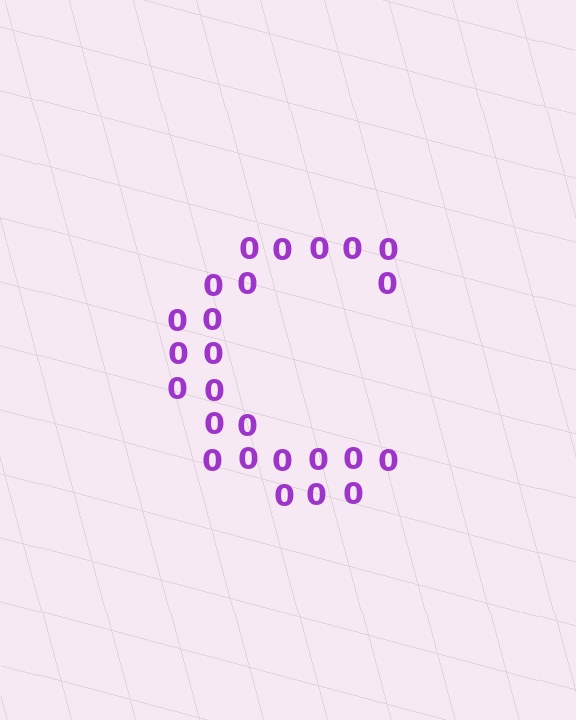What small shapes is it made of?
It is made of small digit 0's.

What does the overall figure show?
The overall figure shows the letter C.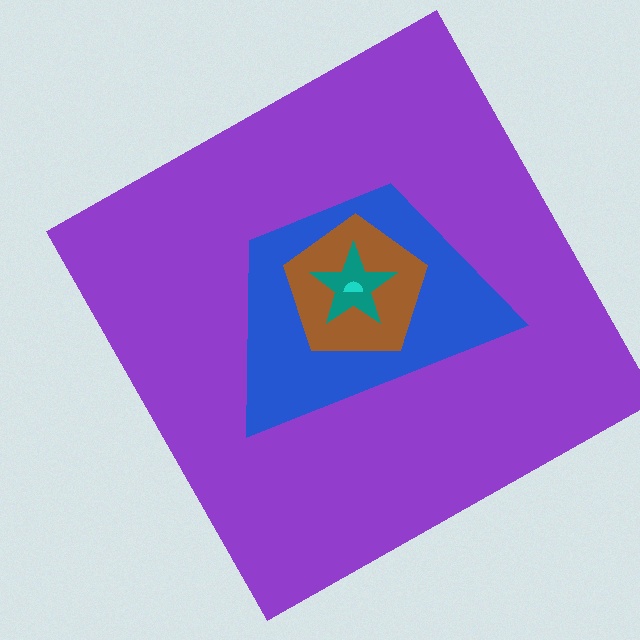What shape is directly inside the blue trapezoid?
The brown pentagon.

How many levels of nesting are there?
5.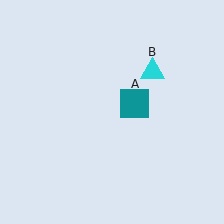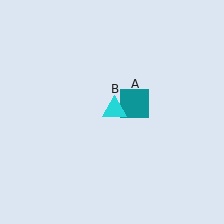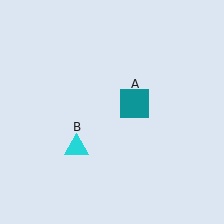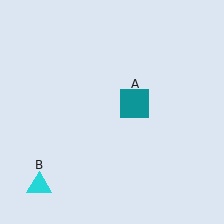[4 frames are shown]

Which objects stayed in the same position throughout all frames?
Teal square (object A) remained stationary.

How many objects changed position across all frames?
1 object changed position: cyan triangle (object B).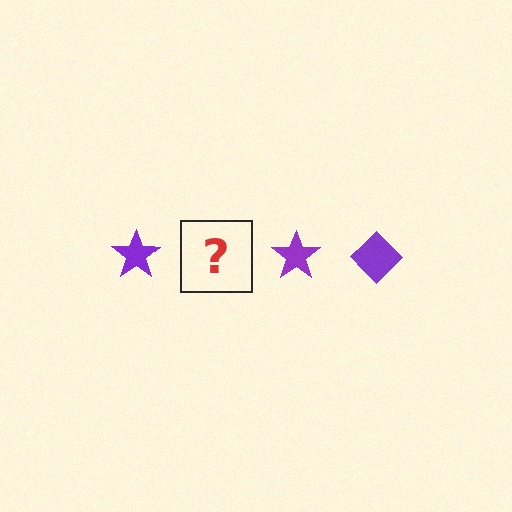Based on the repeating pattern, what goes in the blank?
The blank should be a purple diamond.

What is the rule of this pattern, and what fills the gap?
The rule is that the pattern cycles through star, diamond shapes in purple. The gap should be filled with a purple diamond.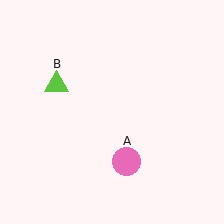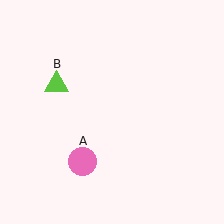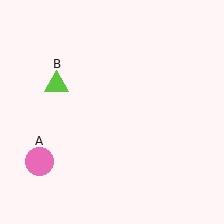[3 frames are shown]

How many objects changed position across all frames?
1 object changed position: pink circle (object A).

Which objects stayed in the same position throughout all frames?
Lime triangle (object B) remained stationary.